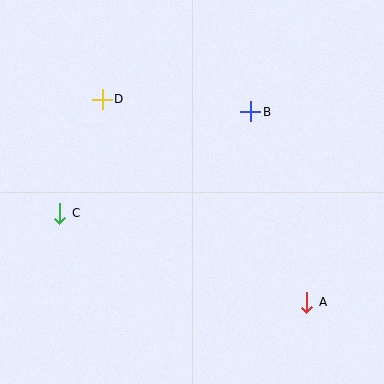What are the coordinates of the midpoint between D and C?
The midpoint between D and C is at (81, 156).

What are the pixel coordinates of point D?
Point D is at (102, 99).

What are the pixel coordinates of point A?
Point A is at (307, 302).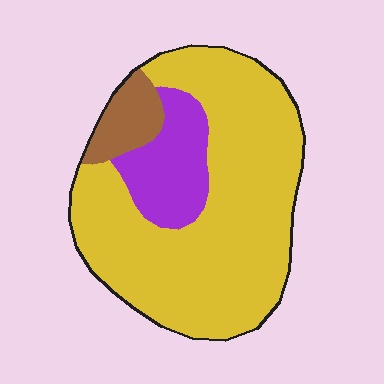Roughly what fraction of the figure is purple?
Purple covers 16% of the figure.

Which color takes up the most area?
Yellow, at roughly 75%.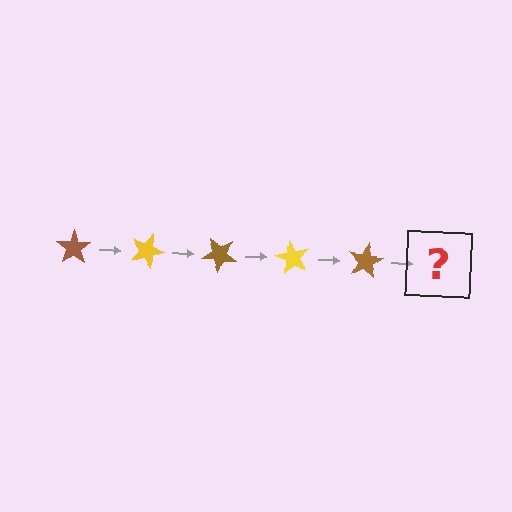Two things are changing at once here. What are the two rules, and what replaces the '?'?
The two rules are that it rotates 20 degrees each step and the color cycles through brown and yellow. The '?' should be a yellow star, rotated 100 degrees from the start.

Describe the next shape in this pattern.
It should be a yellow star, rotated 100 degrees from the start.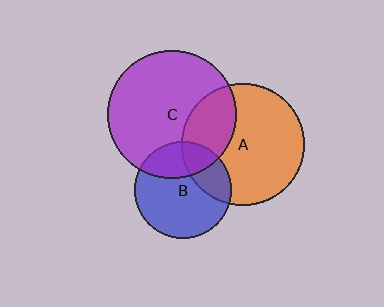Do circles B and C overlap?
Yes.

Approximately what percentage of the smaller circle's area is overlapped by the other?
Approximately 25%.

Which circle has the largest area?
Circle C (purple).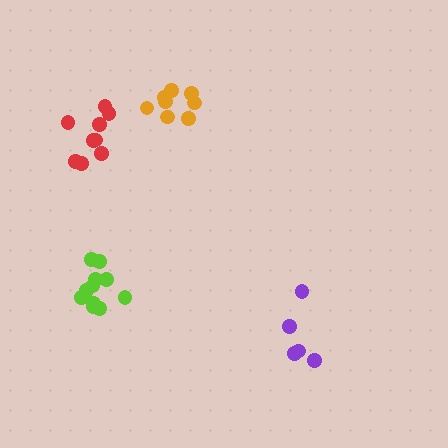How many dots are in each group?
Group 1: 11 dots, Group 2: 8 dots, Group 3: 5 dots, Group 4: 10 dots (34 total).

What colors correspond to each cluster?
The clusters are colored: lime, orange, purple, red.